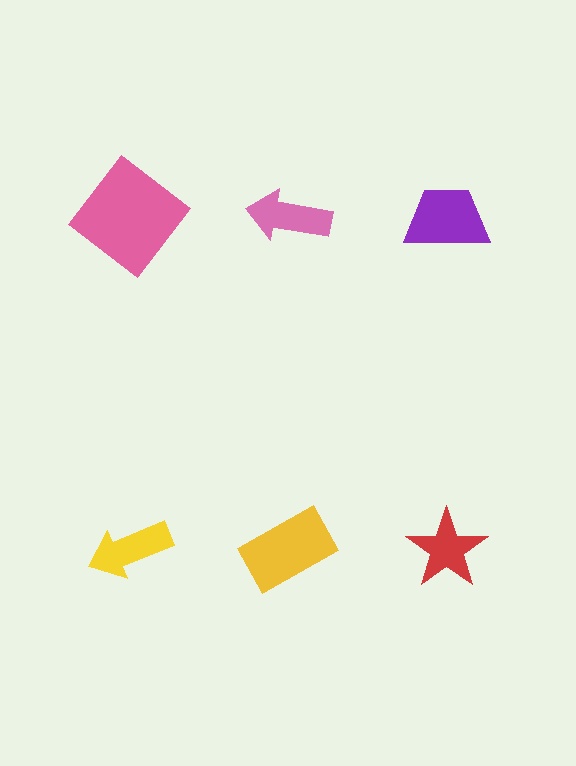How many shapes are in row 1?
3 shapes.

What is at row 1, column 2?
A pink arrow.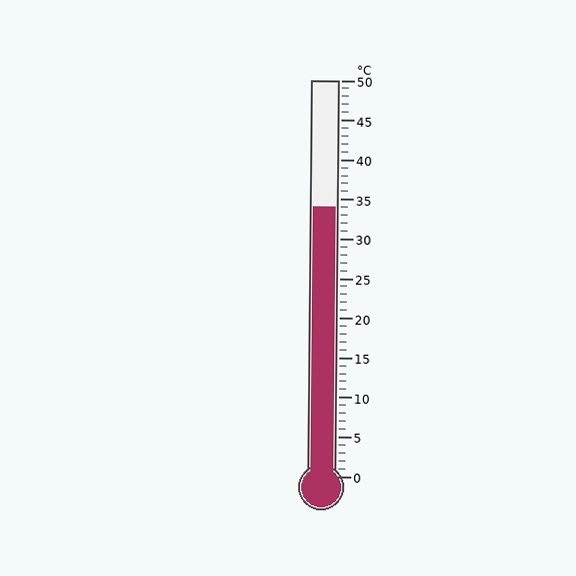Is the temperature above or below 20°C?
The temperature is above 20°C.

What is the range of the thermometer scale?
The thermometer scale ranges from 0°C to 50°C.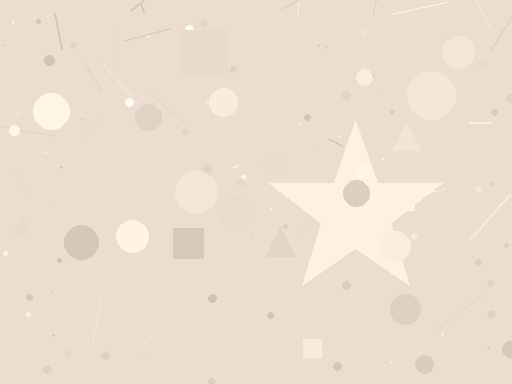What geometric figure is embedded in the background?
A star is embedded in the background.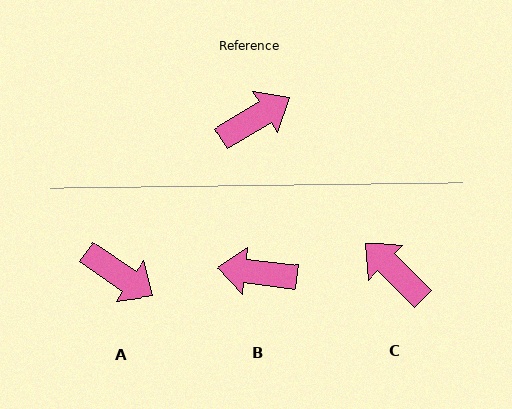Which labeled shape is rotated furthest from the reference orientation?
B, about 142 degrees away.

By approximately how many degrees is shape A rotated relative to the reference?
Approximately 66 degrees clockwise.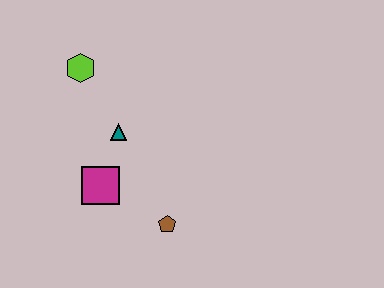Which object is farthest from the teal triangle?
The brown pentagon is farthest from the teal triangle.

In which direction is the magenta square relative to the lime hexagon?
The magenta square is below the lime hexagon.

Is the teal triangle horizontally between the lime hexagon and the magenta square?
No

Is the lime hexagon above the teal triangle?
Yes